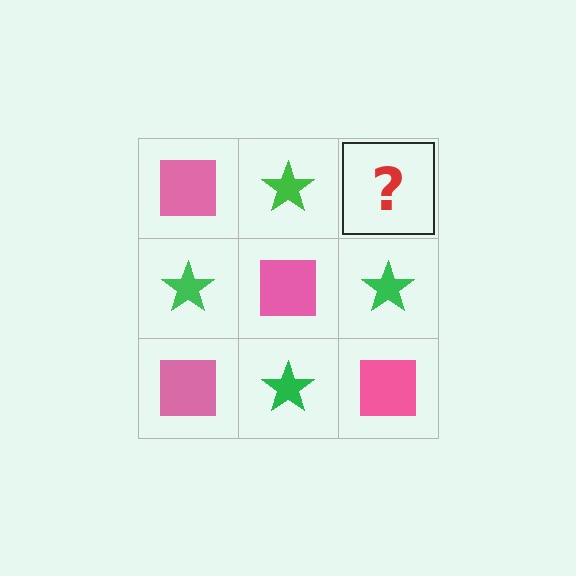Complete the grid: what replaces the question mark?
The question mark should be replaced with a pink square.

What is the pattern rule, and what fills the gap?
The rule is that it alternates pink square and green star in a checkerboard pattern. The gap should be filled with a pink square.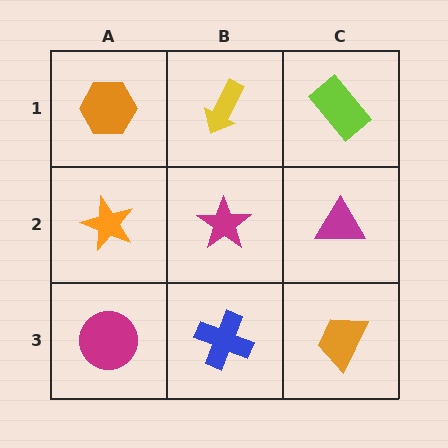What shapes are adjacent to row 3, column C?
A magenta triangle (row 2, column C), a blue cross (row 3, column B).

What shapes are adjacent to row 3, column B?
A magenta star (row 2, column B), a magenta circle (row 3, column A), an orange trapezoid (row 3, column C).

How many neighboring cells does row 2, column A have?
3.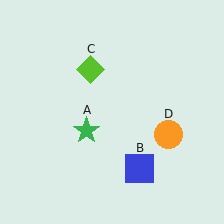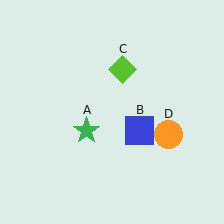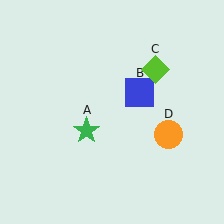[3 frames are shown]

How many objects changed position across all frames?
2 objects changed position: blue square (object B), lime diamond (object C).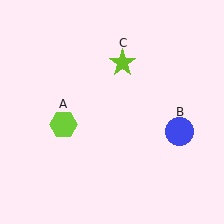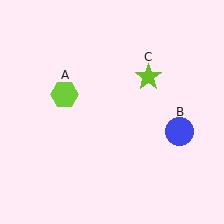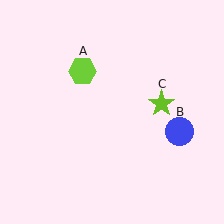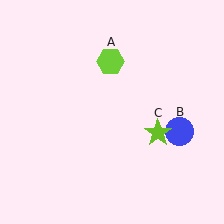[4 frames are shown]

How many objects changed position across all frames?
2 objects changed position: lime hexagon (object A), lime star (object C).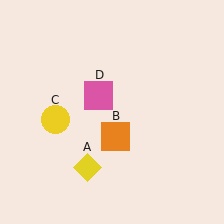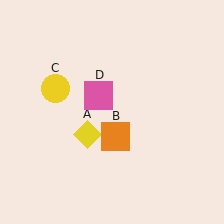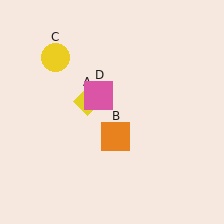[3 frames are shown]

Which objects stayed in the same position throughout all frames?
Orange square (object B) and pink square (object D) remained stationary.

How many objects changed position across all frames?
2 objects changed position: yellow diamond (object A), yellow circle (object C).